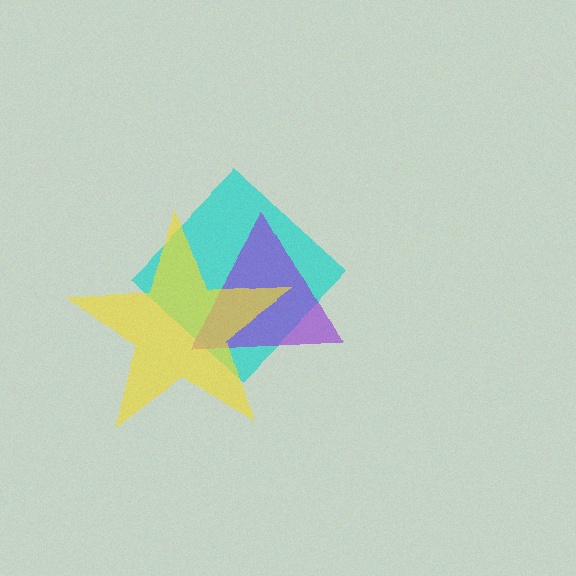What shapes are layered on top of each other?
The layered shapes are: a cyan diamond, a purple triangle, a yellow star.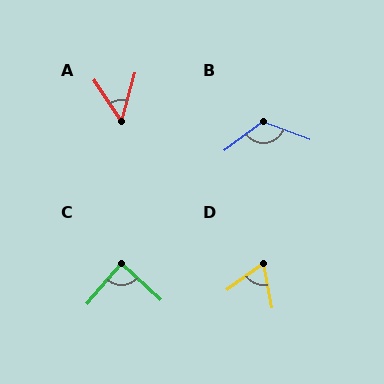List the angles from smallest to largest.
A (49°), D (64°), C (87°), B (122°).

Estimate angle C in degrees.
Approximately 87 degrees.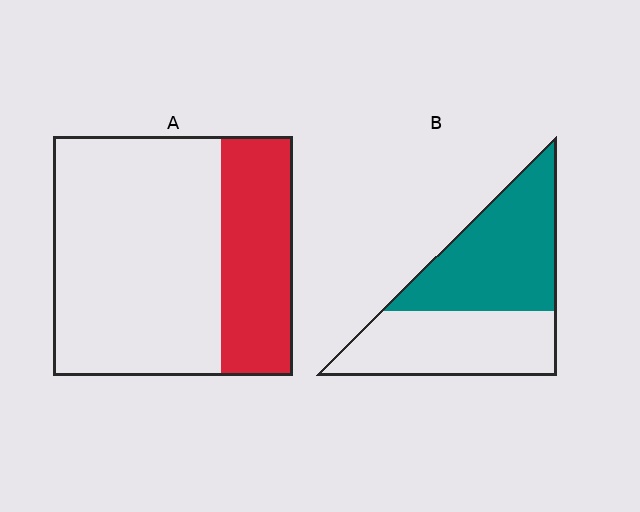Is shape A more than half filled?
No.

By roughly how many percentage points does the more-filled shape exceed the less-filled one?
By roughly 25 percentage points (B over A).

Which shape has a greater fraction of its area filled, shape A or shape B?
Shape B.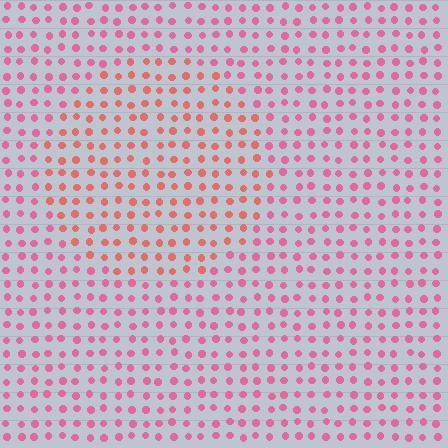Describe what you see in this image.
The image is filled with small pink elements in a uniform arrangement. A circle-shaped region is visible where the elements are tinted to a slightly different hue, forming a subtle color boundary.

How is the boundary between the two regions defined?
The boundary is defined purely by a slight shift in hue (about 27 degrees). Spacing, size, and orientation are identical on both sides.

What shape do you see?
I see a circle.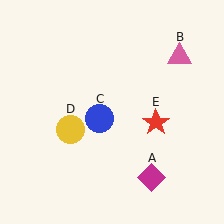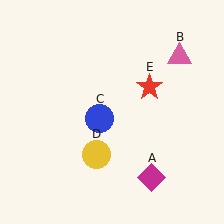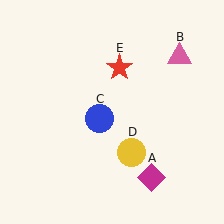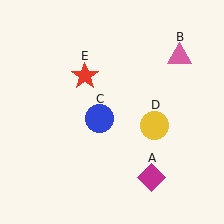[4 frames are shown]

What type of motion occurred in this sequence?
The yellow circle (object D), red star (object E) rotated counterclockwise around the center of the scene.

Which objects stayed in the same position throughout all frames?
Magenta diamond (object A) and pink triangle (object B) and blue circle (object C) remained stationary.